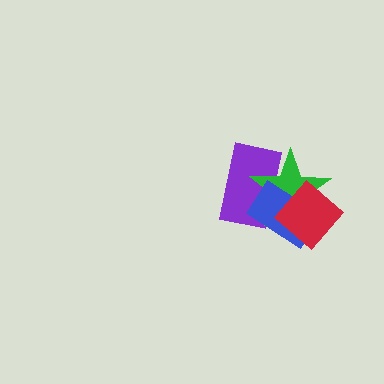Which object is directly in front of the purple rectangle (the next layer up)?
The green star is directly in front of the purple rectangle.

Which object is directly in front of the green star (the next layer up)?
The blue rectangle is directly in front of the green star.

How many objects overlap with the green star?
3 objects overlap with the green star.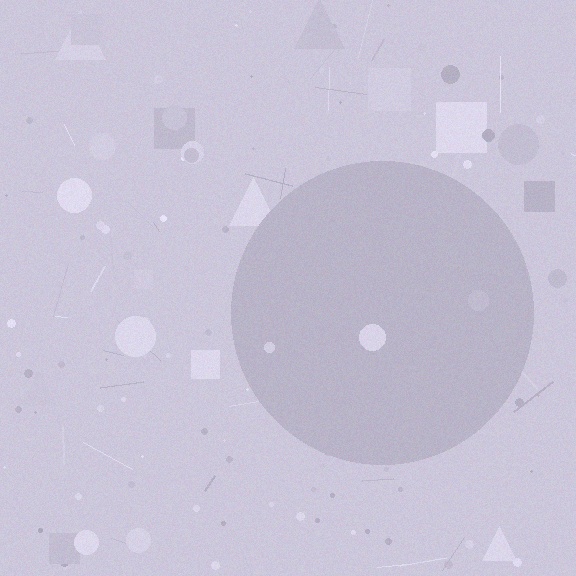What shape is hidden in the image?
A circle is hidden in the image.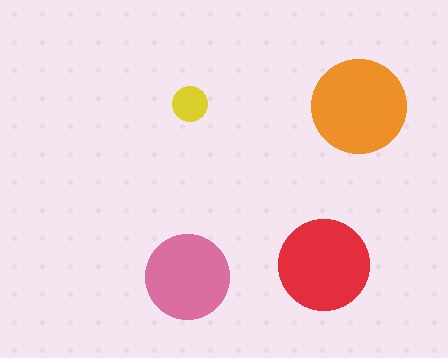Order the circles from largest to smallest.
the orange one, the red one, the pink one, the yellow one.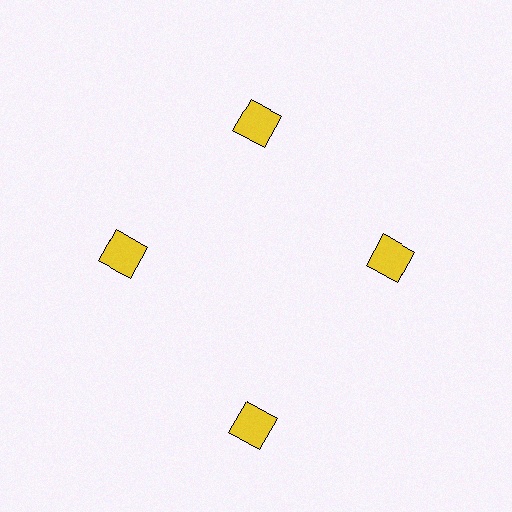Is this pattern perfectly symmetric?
No. The 4 yellow squares are arranged in a ring, but one element near the 6 o'clock position is pushed outward from the center, breaking the 4-fold rotational symmetry.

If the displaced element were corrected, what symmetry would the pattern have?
It would have 4-fold rotational symmetry — the pattern would map onto itself every 90 degrees.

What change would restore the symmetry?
The symmetry would be restored by moving it inward, back onto the ring so that all 4 squares sit at equal angles and equal distance from the center.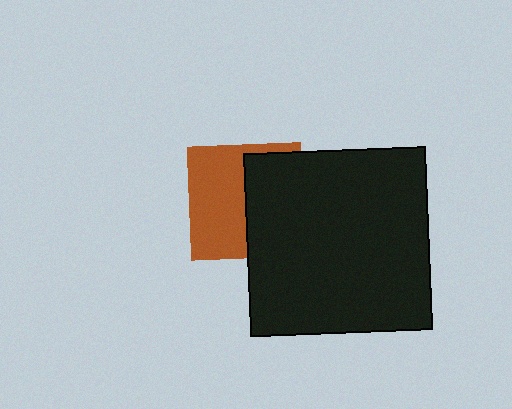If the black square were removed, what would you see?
You would see the complete brown square.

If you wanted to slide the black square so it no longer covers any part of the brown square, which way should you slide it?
Slide it right — that is the most direct way to separate the two shapes.